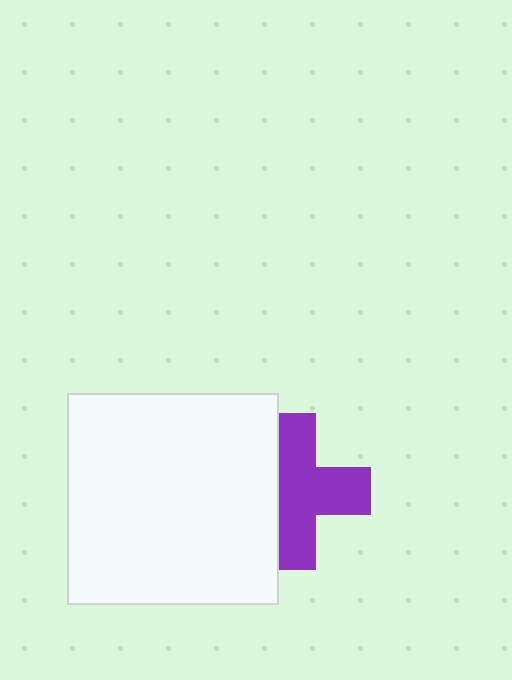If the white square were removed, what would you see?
You would see the complete purple cross.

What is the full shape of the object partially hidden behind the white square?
The partially hidden object is a purple cross.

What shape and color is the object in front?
The object in front is a white square.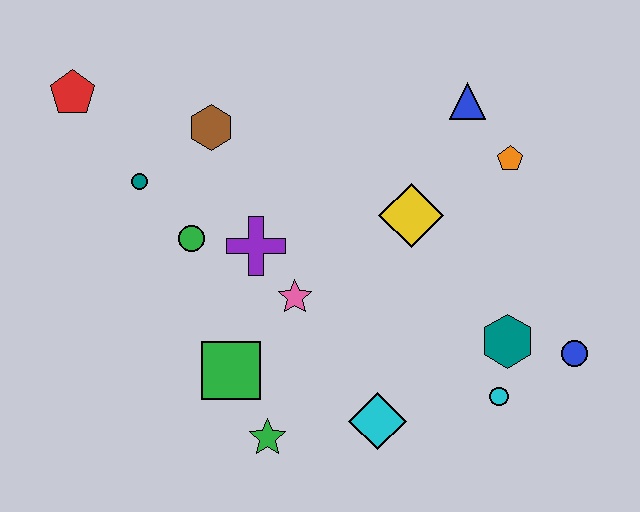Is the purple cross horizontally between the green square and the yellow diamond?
Yes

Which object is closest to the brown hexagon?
The teal circle is closest to the brown hexagon.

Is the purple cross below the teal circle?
Yes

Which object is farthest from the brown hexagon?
The blue circle is farthest from the brown hexagon.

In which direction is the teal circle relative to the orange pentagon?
The teal circle is to the left of the orange pentagon.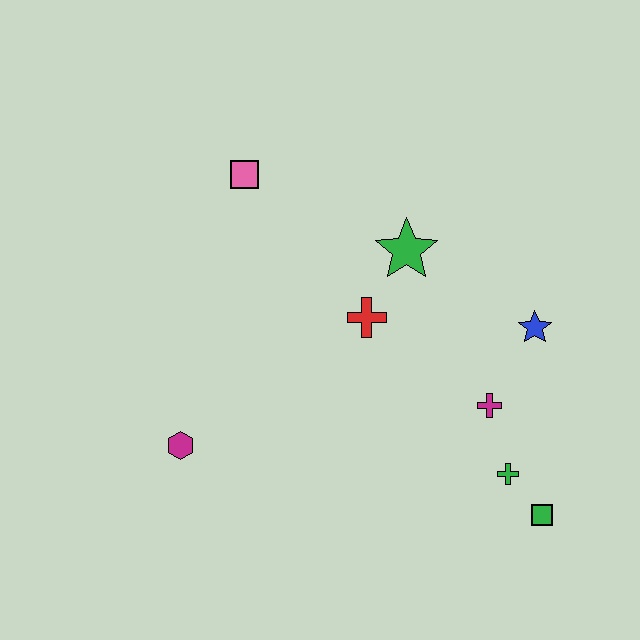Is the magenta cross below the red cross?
Yes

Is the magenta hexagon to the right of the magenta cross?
No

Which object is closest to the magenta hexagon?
The red cross is closest to the magenta hexagon.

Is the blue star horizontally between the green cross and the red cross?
No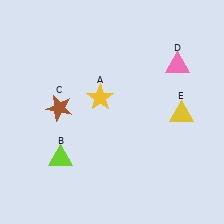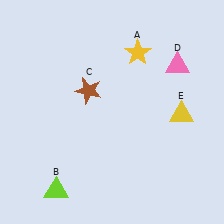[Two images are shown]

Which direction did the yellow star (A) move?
The yellow star (A) moved up.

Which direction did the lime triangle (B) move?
The lime triangle (B) moved down.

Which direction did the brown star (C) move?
The brown star (C) moved right.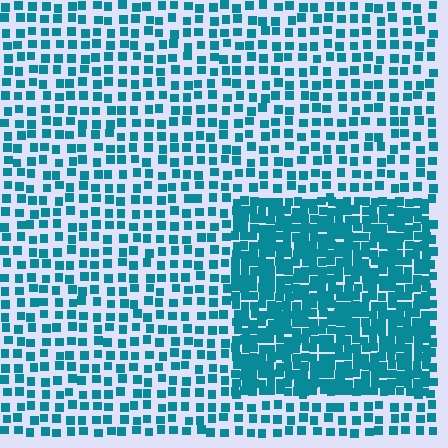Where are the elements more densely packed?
The elements are more densely packed inside the rectangle boundary.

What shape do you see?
I see a rectangle.